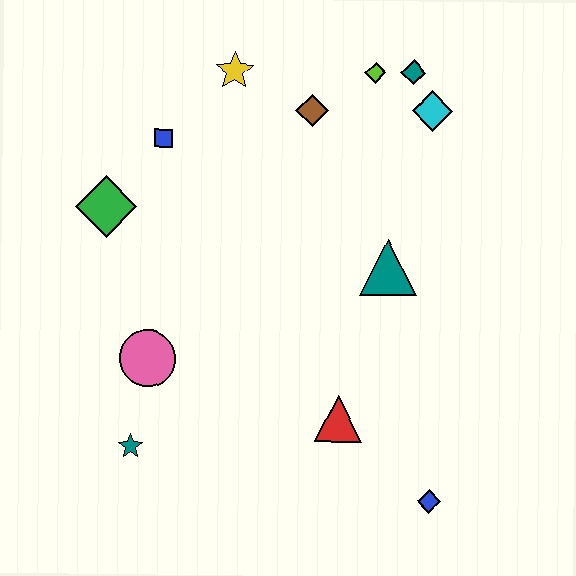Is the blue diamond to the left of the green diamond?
No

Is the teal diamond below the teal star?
No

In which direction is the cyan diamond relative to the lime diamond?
The cyan diamond is to the right of the lime diamond.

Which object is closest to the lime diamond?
The teal diamond is closest to the lime diamond.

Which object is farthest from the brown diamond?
The blue diamond is farthest from the brown diamond.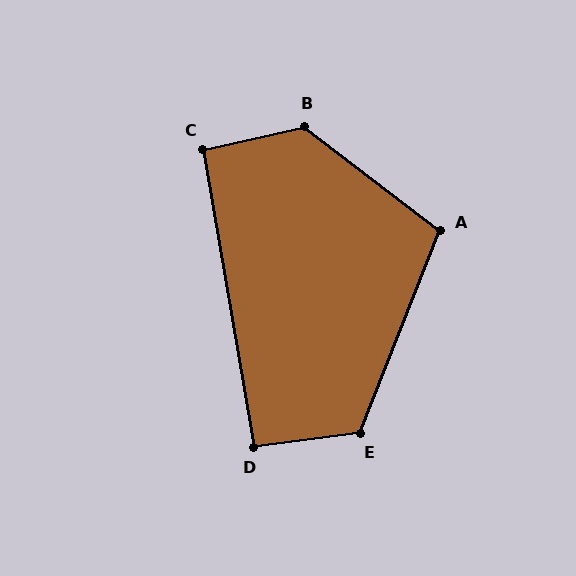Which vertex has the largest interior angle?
B, at approximately 129 degrees.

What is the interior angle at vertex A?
Approximately 106 degrees (obtuse).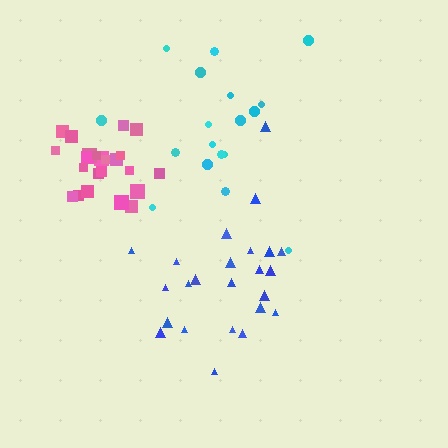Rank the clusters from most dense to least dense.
pink, blue, cyan.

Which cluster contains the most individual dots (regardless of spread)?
Blue (24).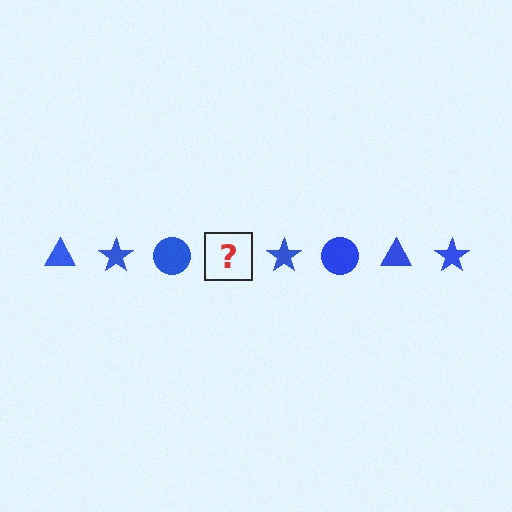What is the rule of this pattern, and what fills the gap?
The rule is that the pattern cycles through triangle, star, circle shapes in blue. The gap should be filled with a blue triangle.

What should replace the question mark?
The question mark should be replaced with a blue triangle.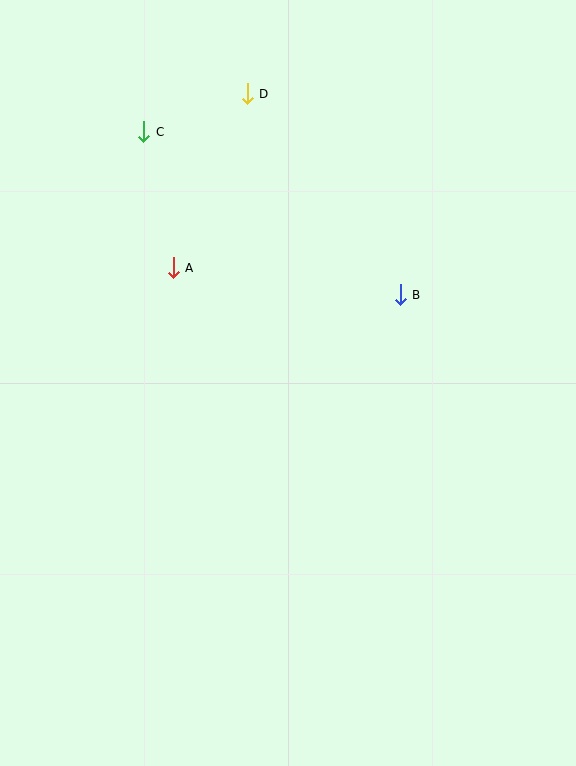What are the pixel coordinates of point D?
Point D is at (247, 94).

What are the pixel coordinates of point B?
Point B is at (400, 295).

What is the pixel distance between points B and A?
The distance between B and A is 229 pixels.